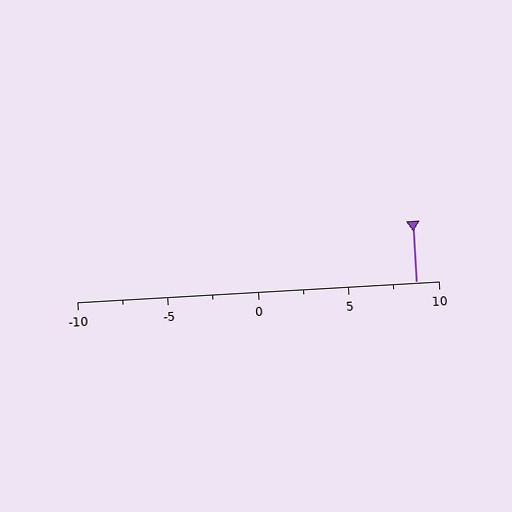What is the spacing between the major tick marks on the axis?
The major ticks are spaced 5 apart.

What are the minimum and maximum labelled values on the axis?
The axis runs from -10 to 10.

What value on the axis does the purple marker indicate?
The marker indicates approximately 8.8.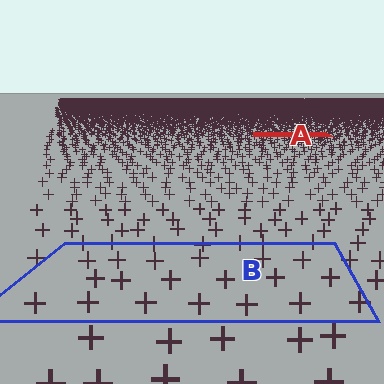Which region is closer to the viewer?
Region B is closer. The texture elements there are larger and more spread out.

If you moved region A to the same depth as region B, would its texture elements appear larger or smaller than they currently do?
They would appear larger. At a closer depth, the same texture elements are projected at a bigger on-screen size.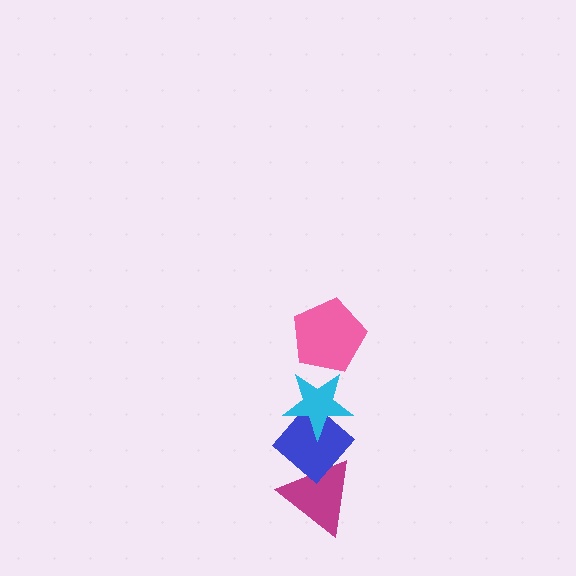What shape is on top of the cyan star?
The pink pentagon is on top of the cyan star.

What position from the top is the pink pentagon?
The pink pentagon is 1st from the top.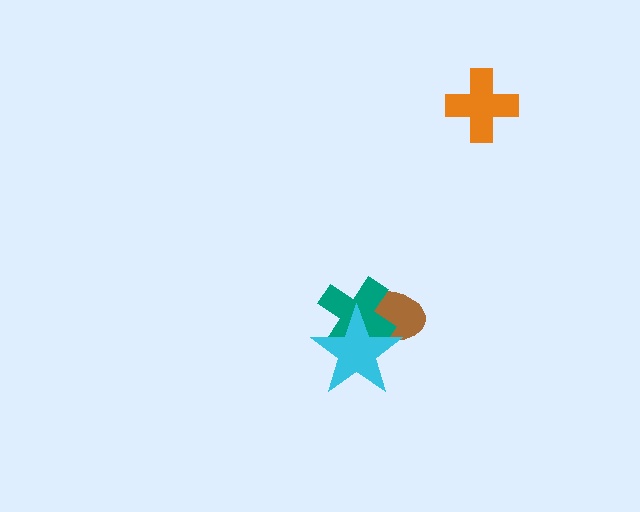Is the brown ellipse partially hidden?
Yes, it is partially covered by another shape.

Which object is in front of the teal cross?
The cyan star is in front of the teal cross.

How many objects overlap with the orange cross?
0 objects overlap with the orange cross.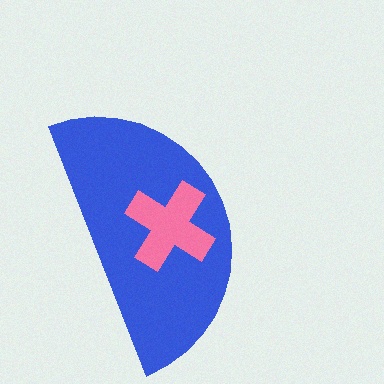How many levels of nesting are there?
2.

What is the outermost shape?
The blue semicircle.